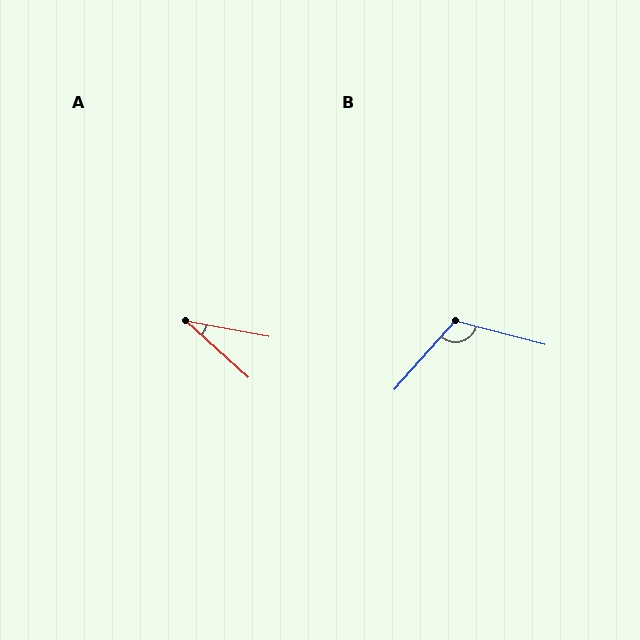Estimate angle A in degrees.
Approximately 31 degrees.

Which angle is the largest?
B, at approximately 117 degrees.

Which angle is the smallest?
A, at approximately 31 degrees.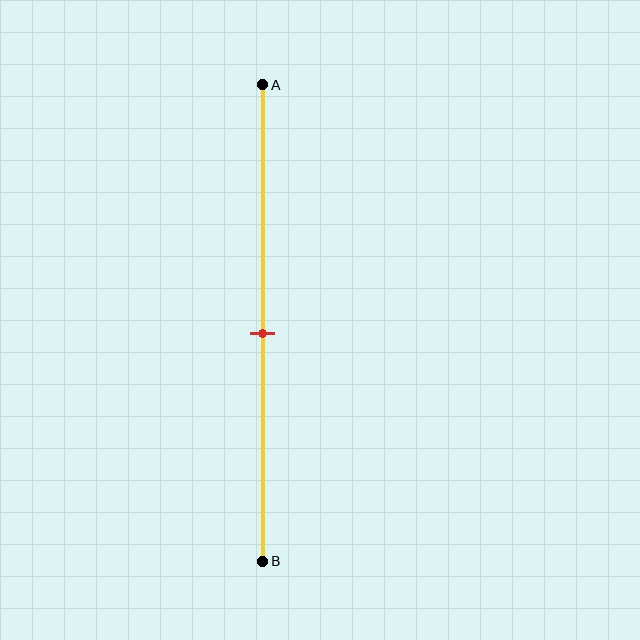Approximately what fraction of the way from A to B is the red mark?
The red mark is approximately 50% of the way from A to B.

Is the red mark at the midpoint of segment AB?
Yes, the mark is approximately at the midpoint.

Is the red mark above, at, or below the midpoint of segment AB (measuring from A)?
The red mark is approximately at the midpoint of segment AB.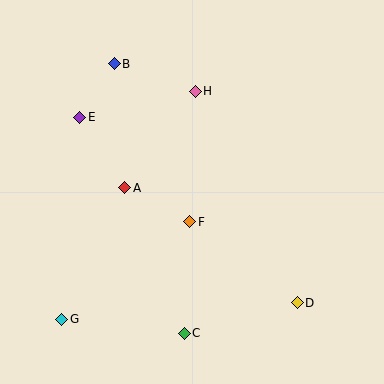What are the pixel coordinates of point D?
Point D is at (297, 303).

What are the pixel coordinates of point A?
Point A is at (125, 188).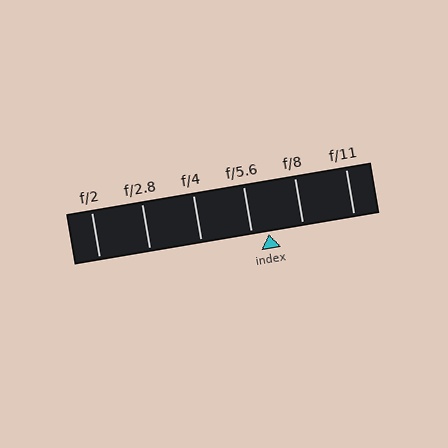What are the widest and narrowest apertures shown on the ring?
The widest aperture shown is f/2 and the narrowest is f/11.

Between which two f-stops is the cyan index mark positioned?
The index mark is between f/5.6 and f/8.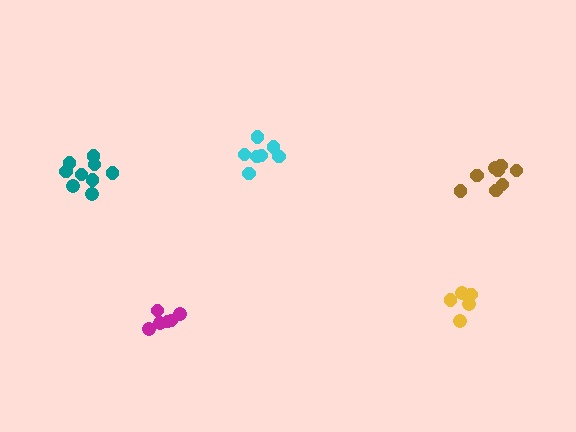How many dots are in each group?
Group 1: 8 dots, Group 2: 9 dots, Group 3: 7 dots, Group 4: 6 dots, Group 5: 5 dots (35 total).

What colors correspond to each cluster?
The clusters are colored: brown, teal, cyan, magenta, yellow.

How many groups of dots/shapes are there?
There are 5 groups.